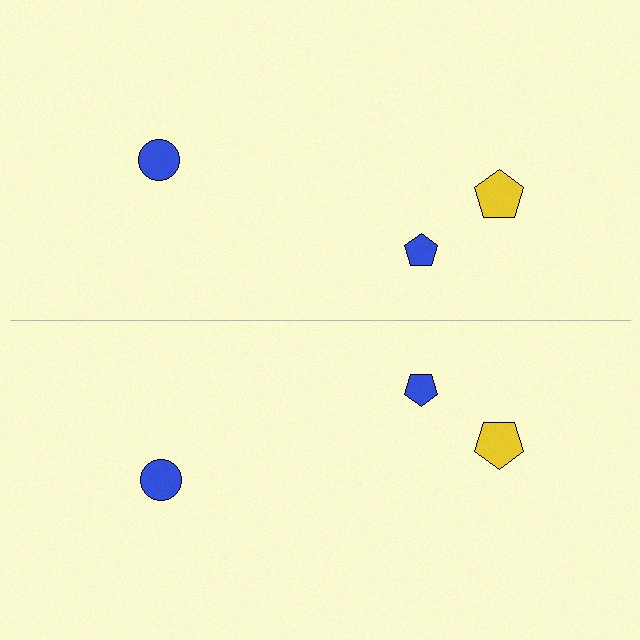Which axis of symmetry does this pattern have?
The pattern has a horizontal axis of symmetry running through the center of the image.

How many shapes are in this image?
There are 6 shapes in this image.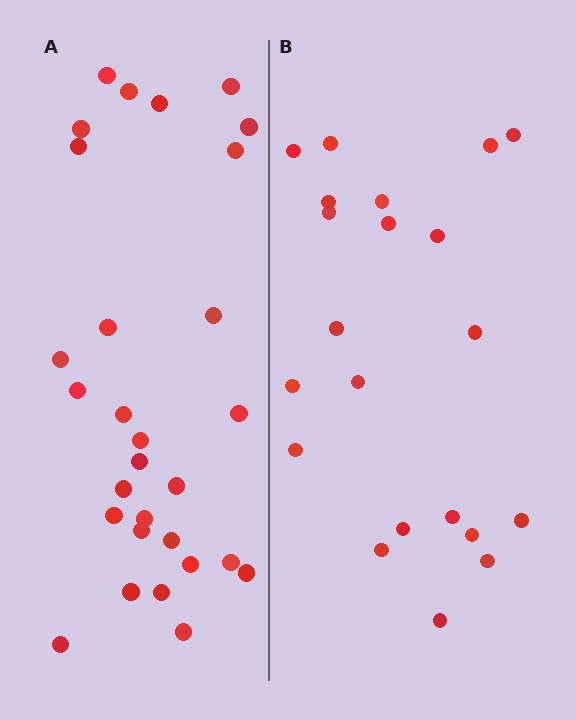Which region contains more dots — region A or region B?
Region A (the left region) has more dots.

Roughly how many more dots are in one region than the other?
Region A has roughly 8 or so more dots than region B.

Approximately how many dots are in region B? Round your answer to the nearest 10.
About 20 dots. (The exact count is 21, which rounds to 20.)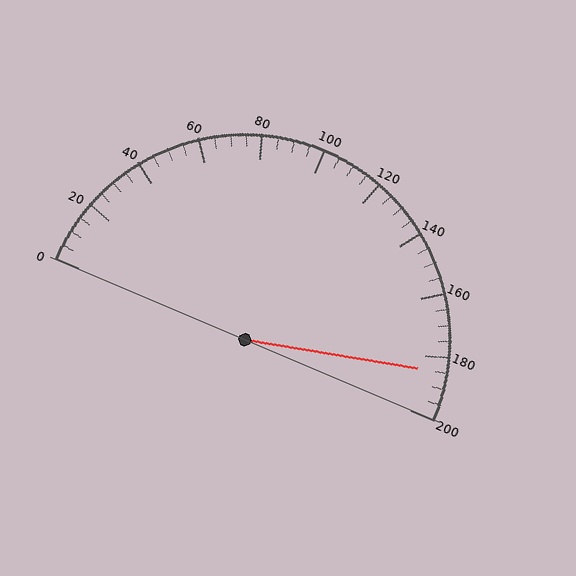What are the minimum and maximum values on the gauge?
The gauge ranges from 0 to 200.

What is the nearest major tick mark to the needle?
The nearest major tick mark is 180.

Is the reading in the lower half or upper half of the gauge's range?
The reading is in the upper half of the range (0 to 200).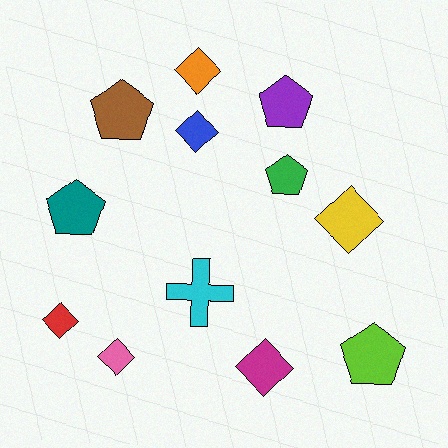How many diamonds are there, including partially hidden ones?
There are 6 diamonds.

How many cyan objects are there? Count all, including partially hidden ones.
There is 1 cyan object.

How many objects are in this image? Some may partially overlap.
There are 12 objects.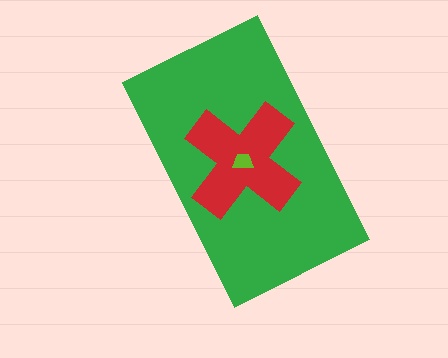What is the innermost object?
The lime trapezoid.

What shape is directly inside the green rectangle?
The red cross.